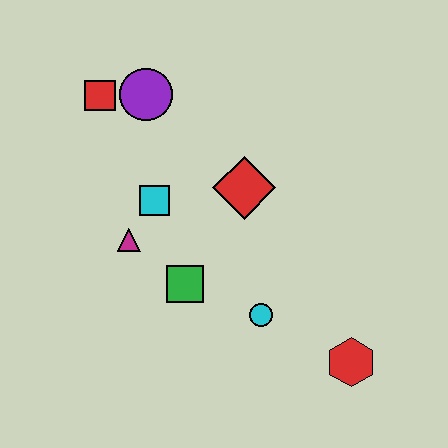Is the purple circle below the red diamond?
No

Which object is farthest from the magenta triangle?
The red hexagon is farthest from the magenta triangle.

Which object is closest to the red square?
The purple circle is closest to the red square.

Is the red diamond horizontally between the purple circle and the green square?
No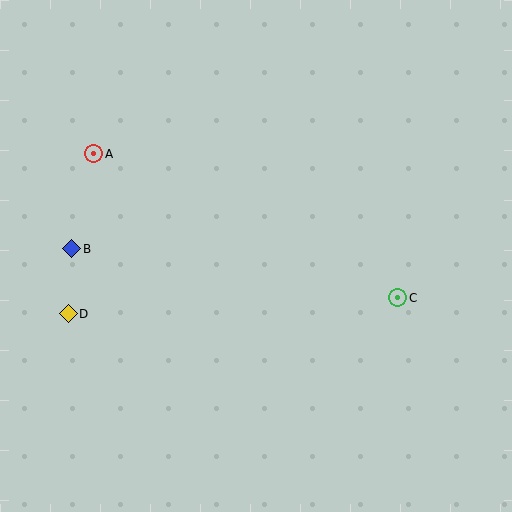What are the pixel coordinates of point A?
Point A is at (94, 154).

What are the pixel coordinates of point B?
Point B is at (72, 249).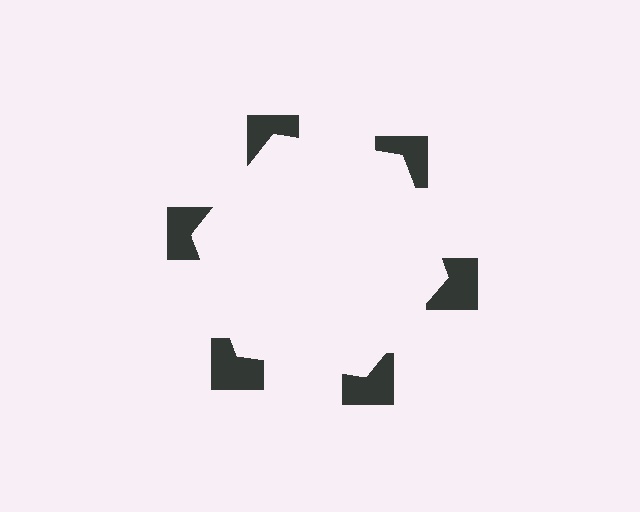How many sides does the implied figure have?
6 sides.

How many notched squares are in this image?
There are 6 — one at each vertex of the illusory hexagon.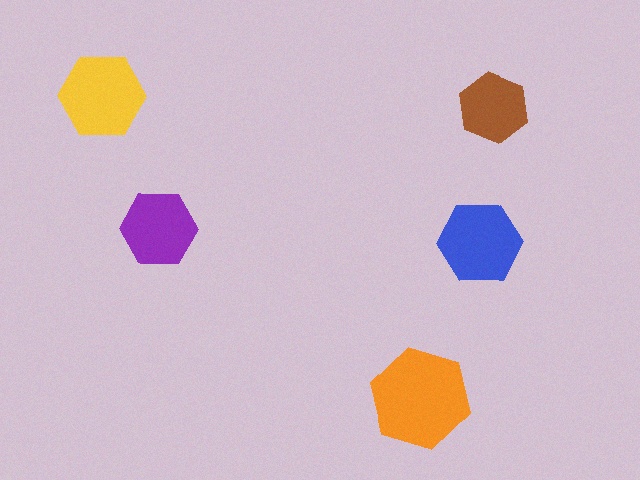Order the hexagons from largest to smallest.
the orange one, the yellow one, the blue one, the purple one, the brown one.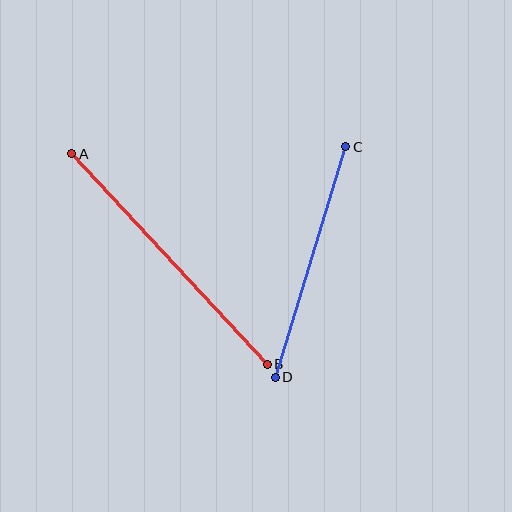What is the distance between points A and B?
The distance is approximately 287 pixels.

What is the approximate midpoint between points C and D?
The midpoint is at approximately (311, 262) pixels.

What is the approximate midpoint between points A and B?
The midpoint is at approximately (170, 259) pixels.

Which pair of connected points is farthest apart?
Points A and B are farthest apart.